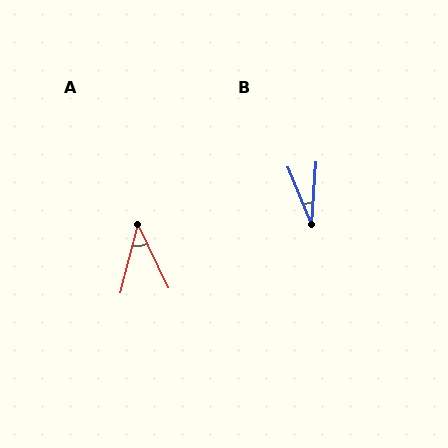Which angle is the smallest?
B, at approximately 26 degrees.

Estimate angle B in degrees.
Approximately 26 degrees.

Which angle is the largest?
A, at approximately 40 degrees.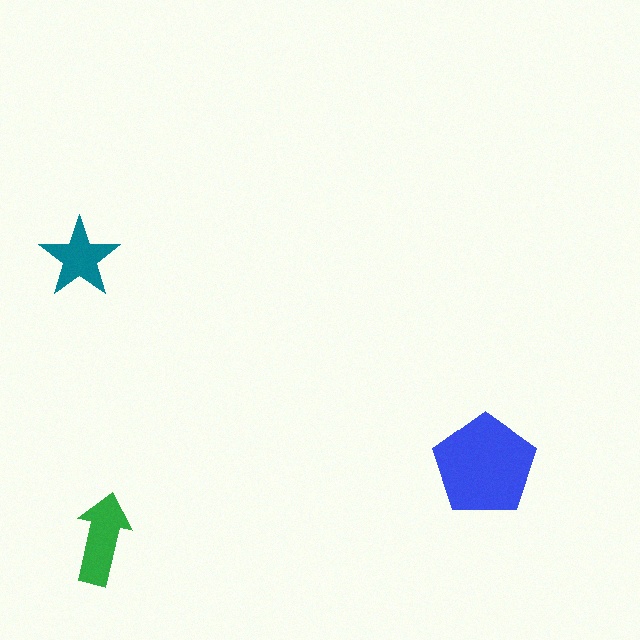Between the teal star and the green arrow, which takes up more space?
The green arrow.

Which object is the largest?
The blue pentagon.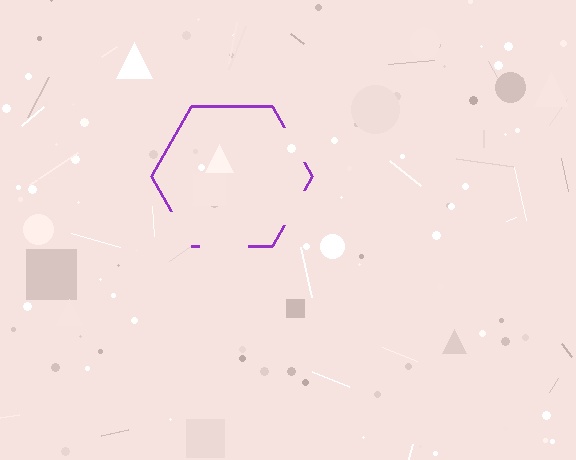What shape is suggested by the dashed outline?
The dashed outline suggests a hexagon.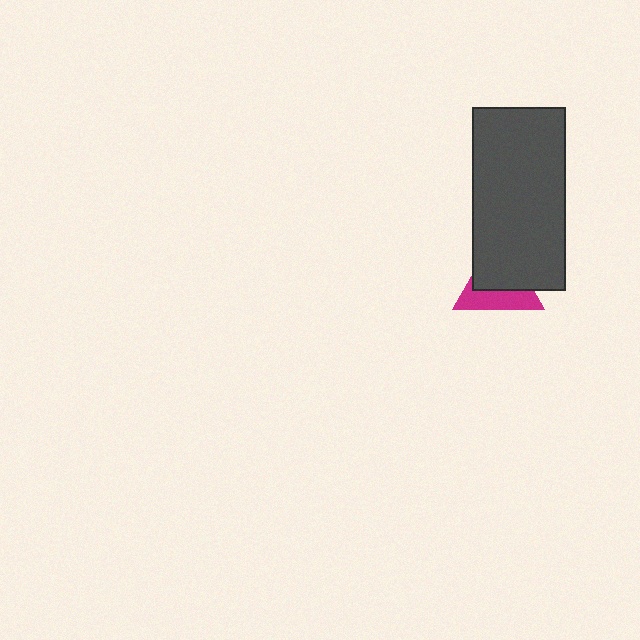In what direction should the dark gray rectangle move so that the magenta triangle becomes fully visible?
The dark gray rectangle should move toward the upper-right. That is the shortest direction to clear the overlap and leave the magenta triangle fully visible.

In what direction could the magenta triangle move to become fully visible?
The magenta triangle could move toward the lower-left. That would shift it out from behind the dark gray rectangle entirely.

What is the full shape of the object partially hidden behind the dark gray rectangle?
The partially hidden object is a magenta triangle.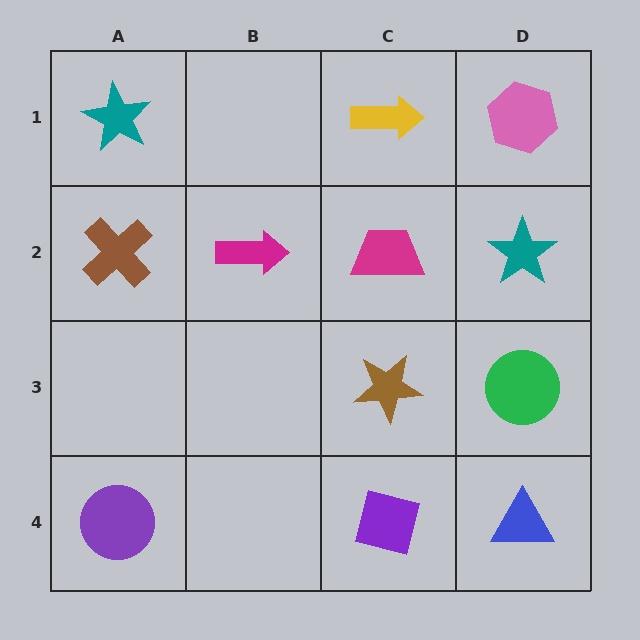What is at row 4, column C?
A purple square.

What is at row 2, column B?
A magenta arrow.